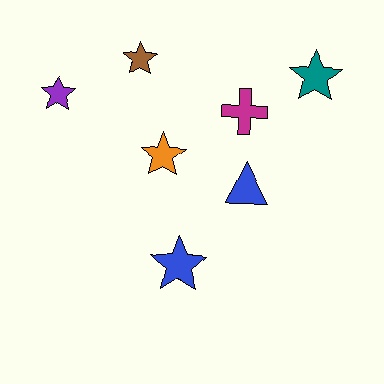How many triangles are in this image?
There is 1 triangle.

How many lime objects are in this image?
There are no lime objects.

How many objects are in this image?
There are 7 objects.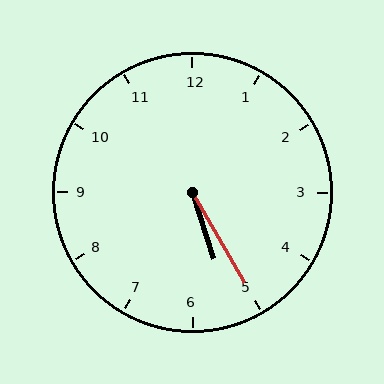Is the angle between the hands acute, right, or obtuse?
It is acute.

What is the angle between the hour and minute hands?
Approximately 12 degrees.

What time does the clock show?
5:25.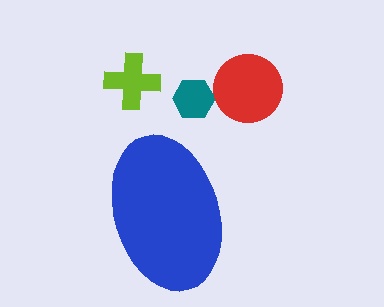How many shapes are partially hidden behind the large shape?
0 shapes are partially hidden.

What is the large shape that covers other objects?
A blue ellipse.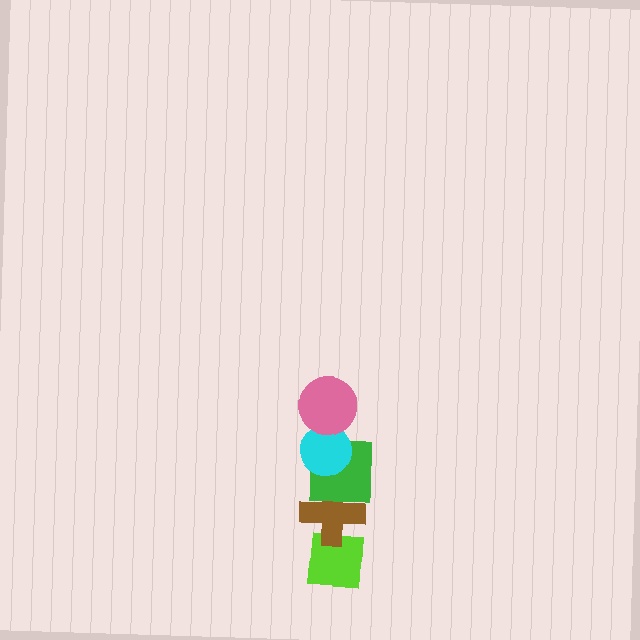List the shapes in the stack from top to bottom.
From top to bottom: the pink circle, the cyan circle, the green square, the brown cross, the lime square.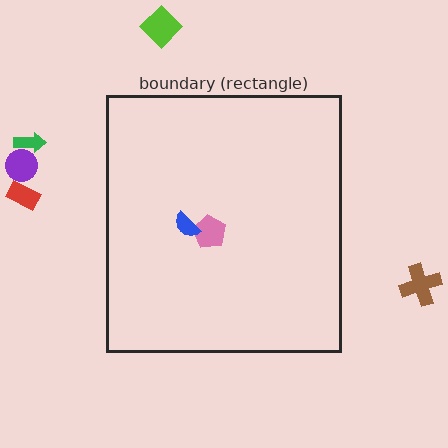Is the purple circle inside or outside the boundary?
Outside.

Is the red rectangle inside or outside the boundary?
Outside.